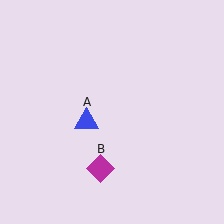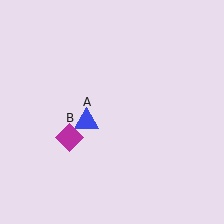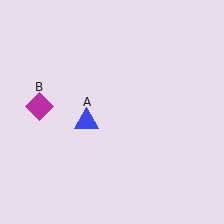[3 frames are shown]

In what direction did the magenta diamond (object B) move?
The magenta diamond (object B) moved up and to the left.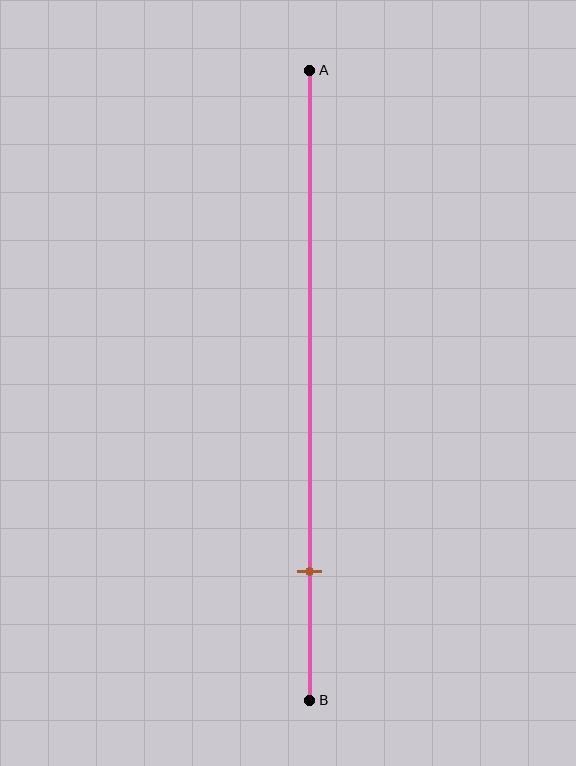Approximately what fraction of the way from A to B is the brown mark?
The brown mark is approximately 80% of the way from A to B.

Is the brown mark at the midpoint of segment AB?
No, the mark is at about 80% from A, not at the 50% midpoint.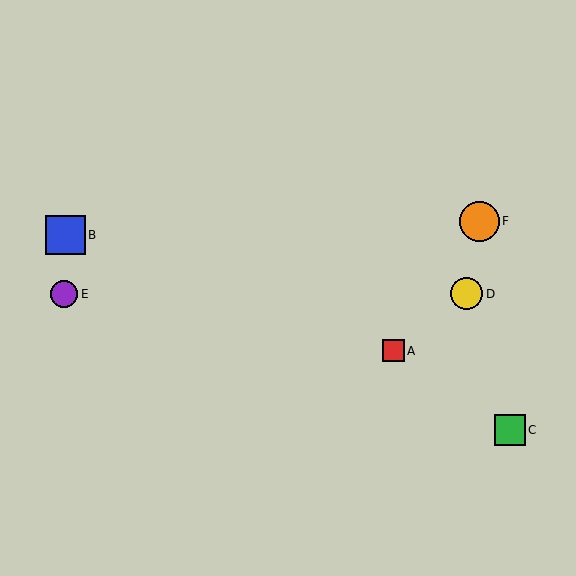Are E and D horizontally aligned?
Yes, both are at y≈294.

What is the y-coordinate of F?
Object F is at y≈221.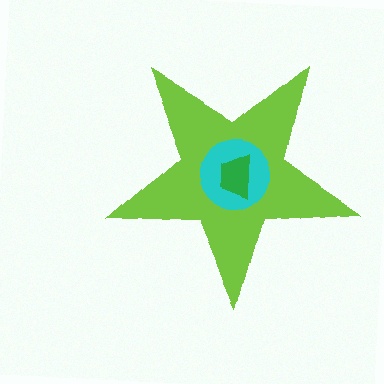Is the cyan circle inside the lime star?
Yes.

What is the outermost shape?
The lime star.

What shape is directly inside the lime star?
The cyan circle.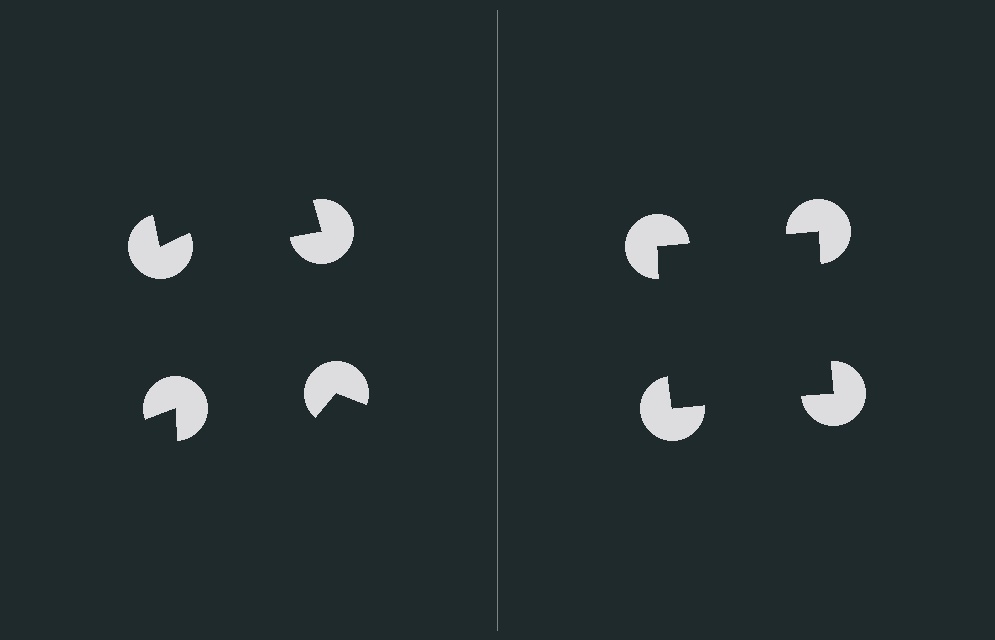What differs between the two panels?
The pac-man discs are positioned identically on both sides; only the wedge orientations differ. On the right they align to a square; on the left they are misaligned.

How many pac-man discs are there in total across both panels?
8 — 4 on each side.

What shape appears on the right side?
An illusory square.